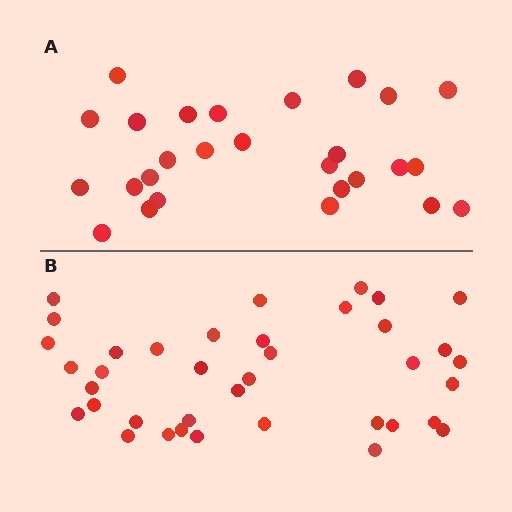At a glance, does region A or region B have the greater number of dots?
Region B (the bottom region) has more dots.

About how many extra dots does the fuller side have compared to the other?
Region B has roughly 12 or so more dots than region A.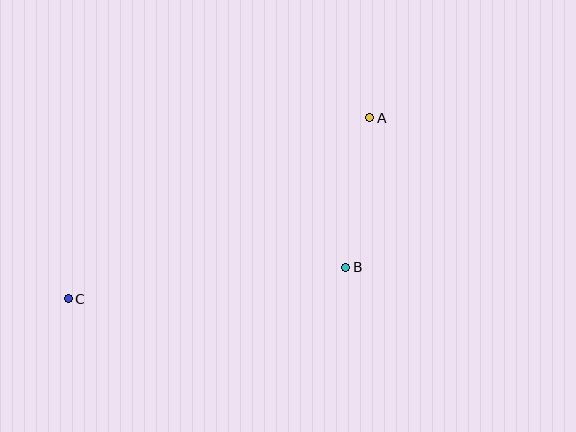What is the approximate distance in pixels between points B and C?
The distance between B and C is approximately 279 pixels.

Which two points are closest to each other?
Points A and B are closest to each other.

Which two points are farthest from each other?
Points A and C are farthest from each other.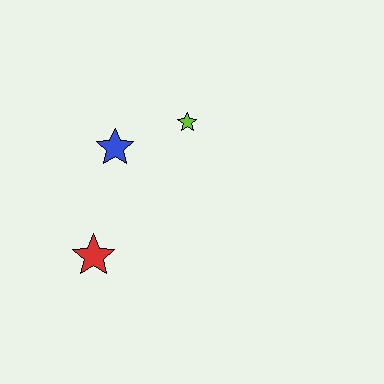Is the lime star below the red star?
No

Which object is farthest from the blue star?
The red star is farthest from the blue star.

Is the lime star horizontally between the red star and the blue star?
No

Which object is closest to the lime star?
The blue star is closest to the lime star.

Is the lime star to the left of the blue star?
No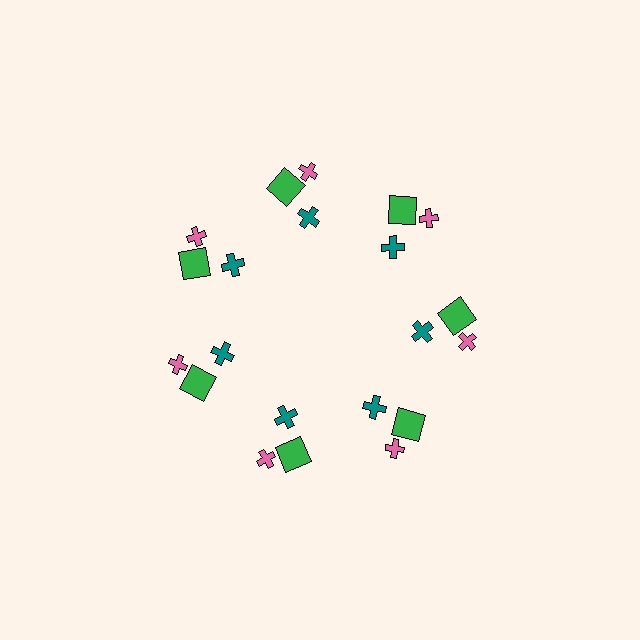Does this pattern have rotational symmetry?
Yes, this pattern has 7-fold rotational symmetry. It looks the same after rotating 51 degrees around the center.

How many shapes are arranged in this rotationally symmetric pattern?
There are 21 shapes, arranged in 7 groups of 3.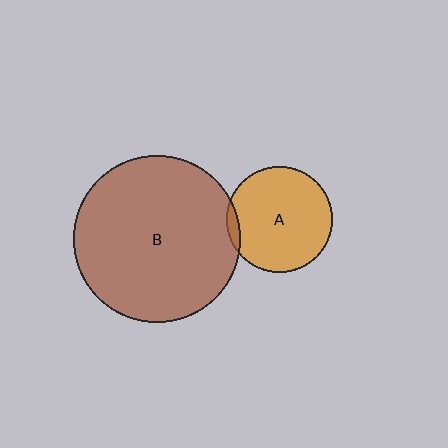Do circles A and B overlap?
Yes.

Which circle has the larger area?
Circle B (brown).